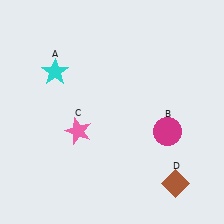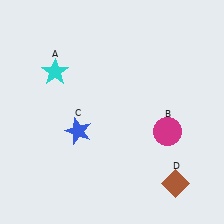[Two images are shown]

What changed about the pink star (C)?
In Image 1, C is pink. In Image 2, it changed to blue.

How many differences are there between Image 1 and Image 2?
There is 1 difference between the two images.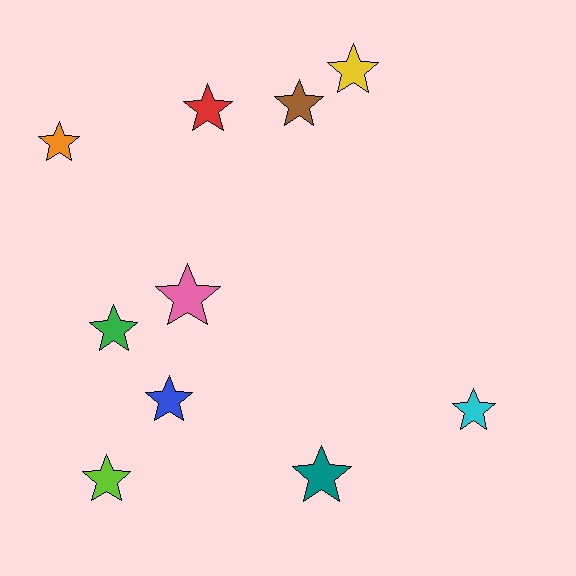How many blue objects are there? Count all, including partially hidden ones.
There is 1 blue object.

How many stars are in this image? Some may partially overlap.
There are 10 stars.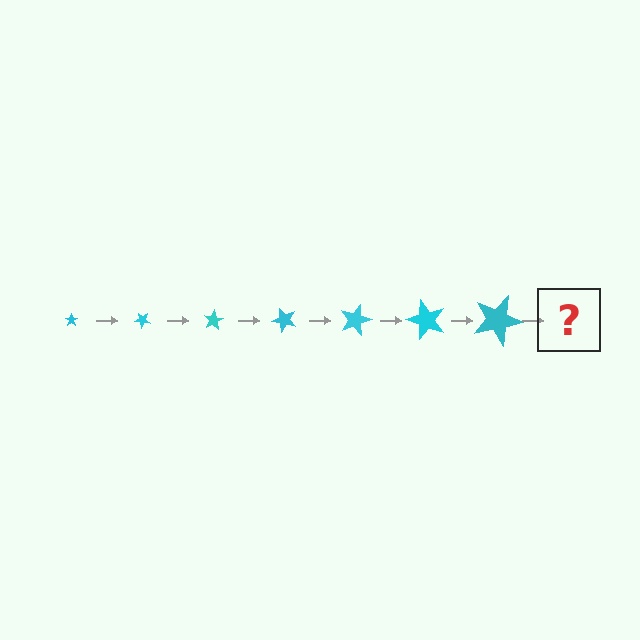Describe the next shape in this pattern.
It should be a star, larger than the previous one and rotated 280 degrees from the start.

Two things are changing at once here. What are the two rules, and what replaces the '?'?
The two rules are that the star grows larger each step and it rotates 40 degrees each step. The '?' should be a star, larger than the previous one and rotated 280 degrees from the start.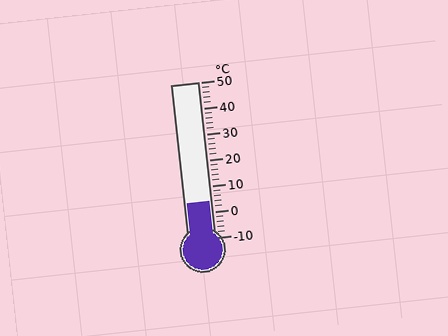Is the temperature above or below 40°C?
The temperature is below 40°C.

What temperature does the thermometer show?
The thermometer shows approximately 4°C.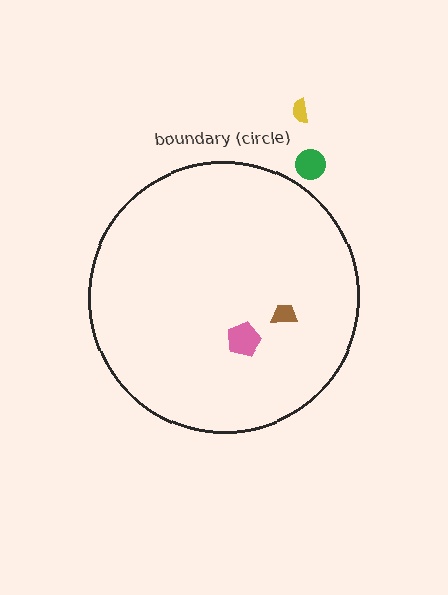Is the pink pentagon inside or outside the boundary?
Inside.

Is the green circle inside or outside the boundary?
Outside.